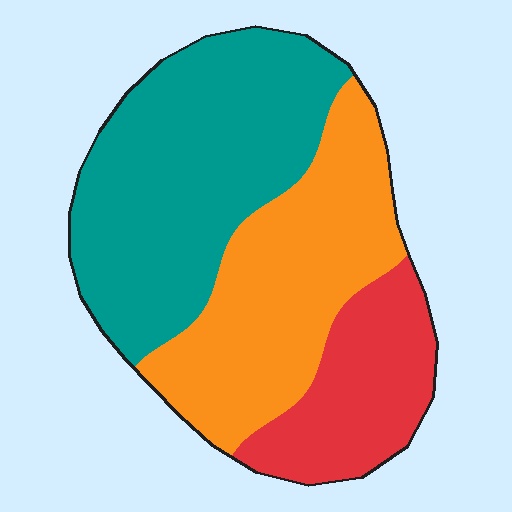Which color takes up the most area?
Teal, at roughly 45%.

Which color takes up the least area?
Red, at roughly 20%.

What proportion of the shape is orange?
Orange covers roughly 35% of the shape.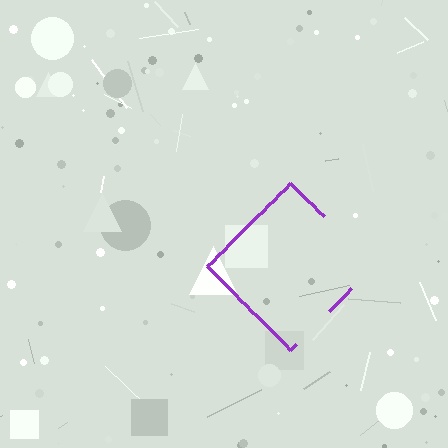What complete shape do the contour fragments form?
The contour fragments form a diamond.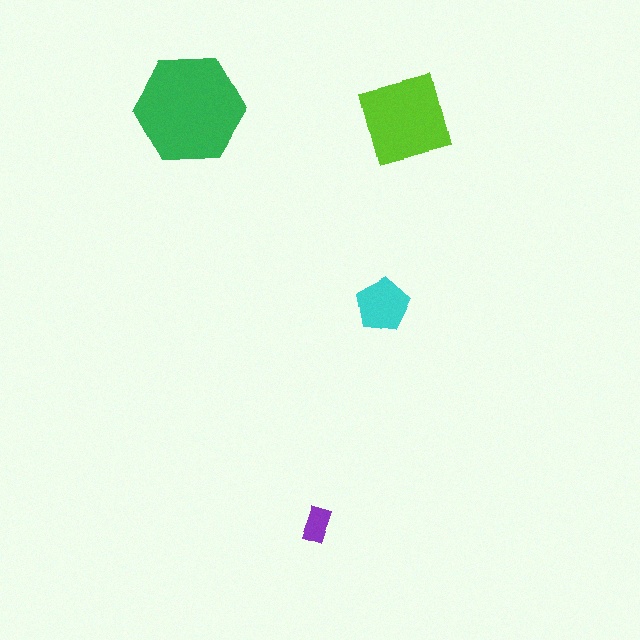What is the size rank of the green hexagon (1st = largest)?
1st.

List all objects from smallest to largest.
The purple rectangle, the cyan pentagon, the lime square, the green hexagon.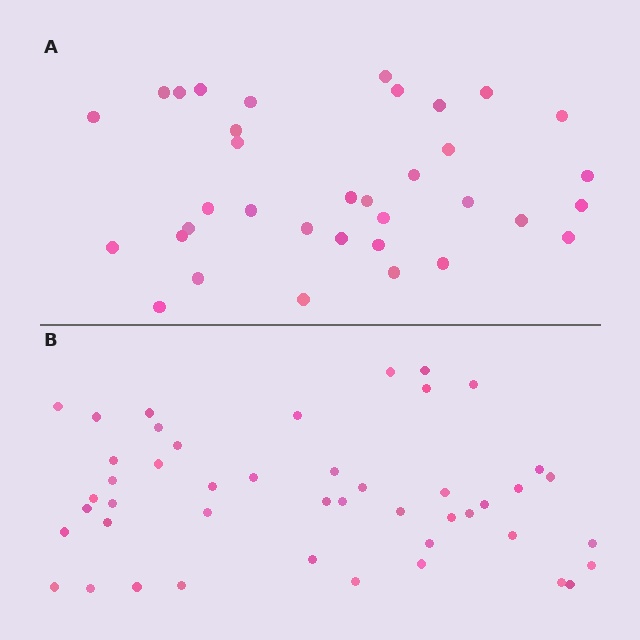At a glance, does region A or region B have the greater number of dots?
Region B (the bottom region) has more dots.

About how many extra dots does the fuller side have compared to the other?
Region B has roughly 12 or so more dots than region A.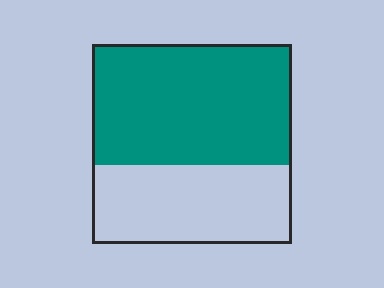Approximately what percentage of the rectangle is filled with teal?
Approximately 60%.